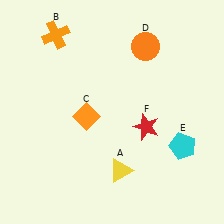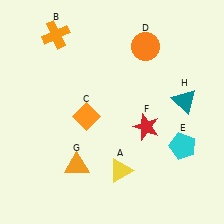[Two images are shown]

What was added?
An orange triangle (G), a teal triangle (H) were added in Image 2.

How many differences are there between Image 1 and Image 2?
There are 2 differences between the two images.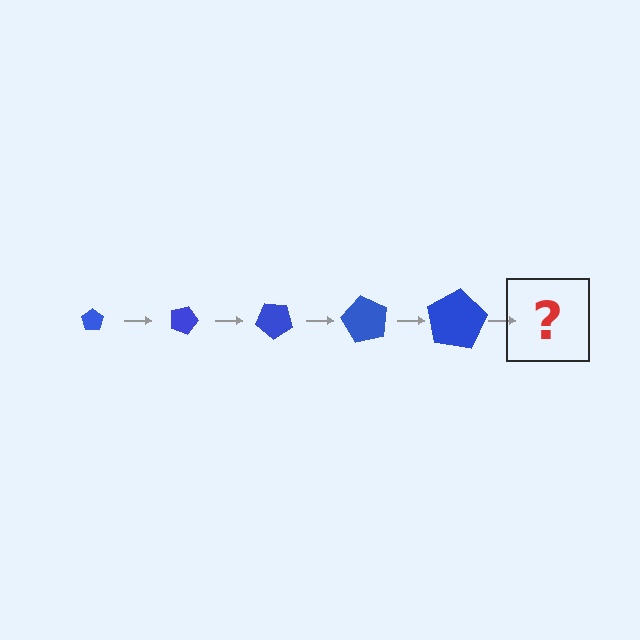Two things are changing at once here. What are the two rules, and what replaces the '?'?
The two rules are that the pentagon grows larger each step and it rotates 20 degrees each step. The '?' should be a pentagon, larger than the previous one and rotated 100 degrees from the start.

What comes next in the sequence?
The next element should be a pentagon, larger than the previous one and rotated 100 degrees from the start.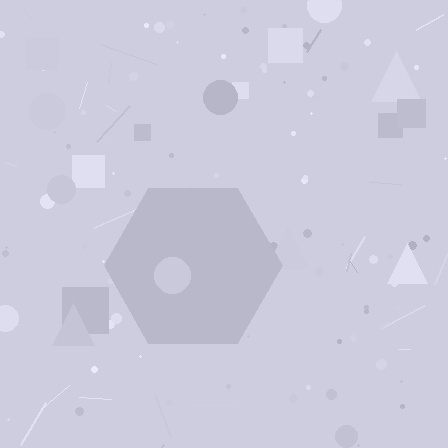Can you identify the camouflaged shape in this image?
The camouflaged shape is a hexagon.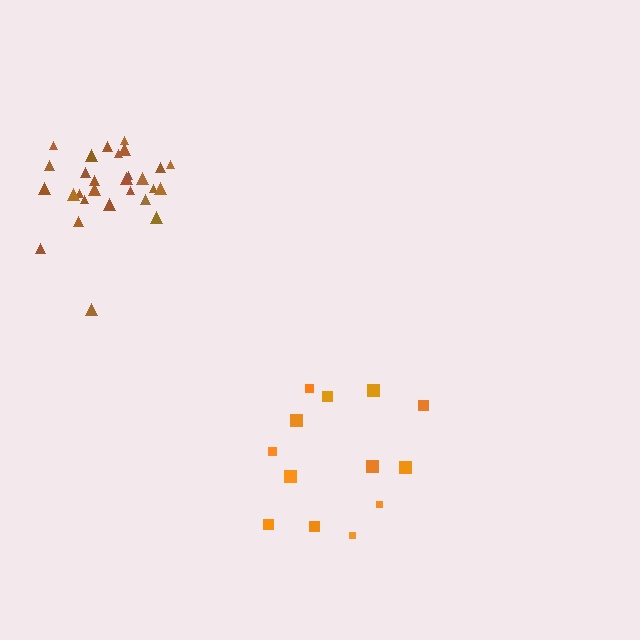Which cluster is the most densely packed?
Brown.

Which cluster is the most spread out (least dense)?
Orange.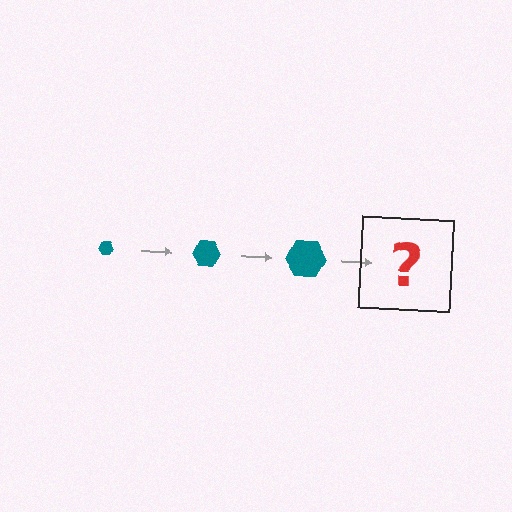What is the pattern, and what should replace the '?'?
The pattern is that the hexagon gets progressively larger each step. The '?' should be a teal hexagon, larger than the previous one.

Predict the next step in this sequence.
The next step is a teal hexagon, larger than the previous one.